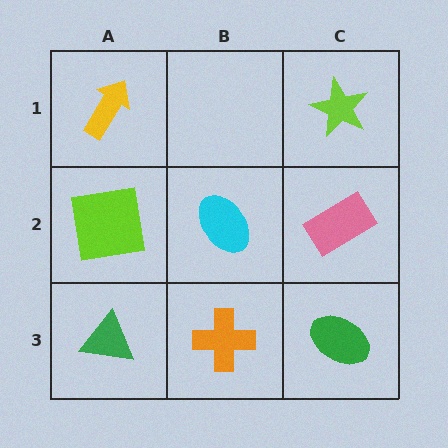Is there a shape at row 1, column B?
No, that cell is empty.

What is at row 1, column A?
A yellow arrow.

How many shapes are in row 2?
3 shapes.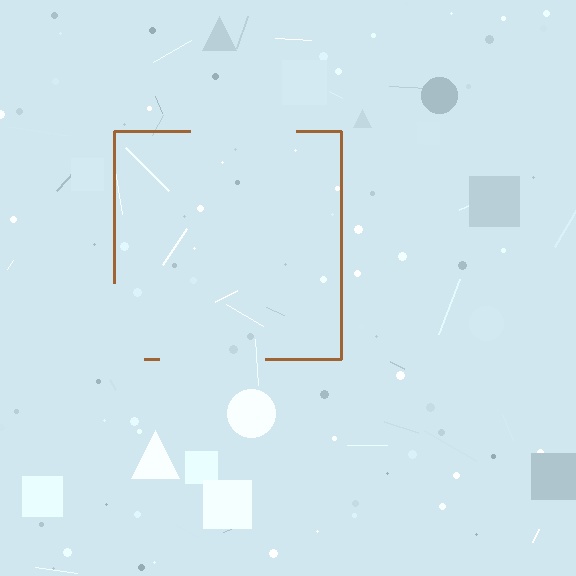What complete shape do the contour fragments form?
The contour fragments form a square.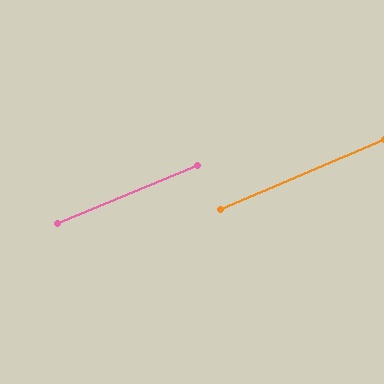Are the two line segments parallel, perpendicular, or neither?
Parallel — their directions differ by only 0.5°.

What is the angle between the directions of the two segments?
Approximately 0 degrees.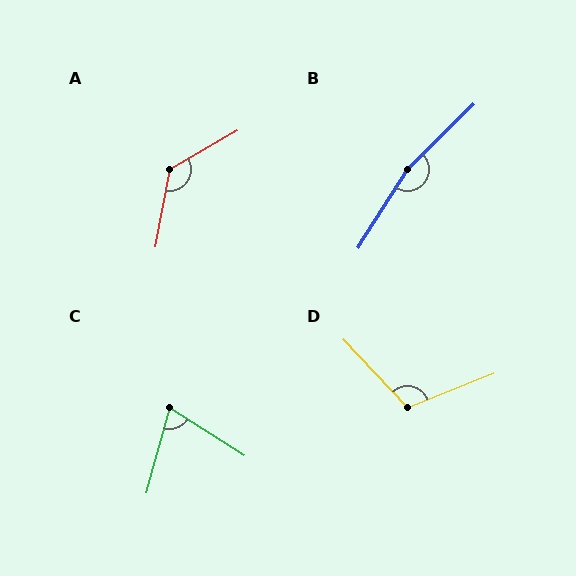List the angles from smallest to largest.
C (73°), D (112°), A (130°), B (167°).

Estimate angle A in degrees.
Approximately 130 degrees.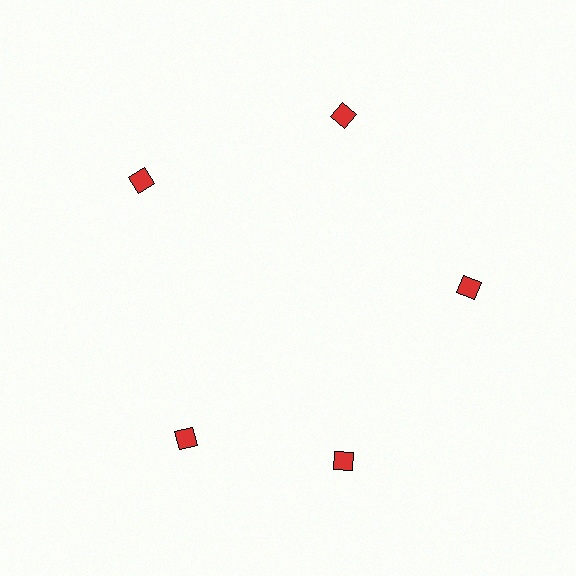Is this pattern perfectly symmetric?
No. The 5 red diamonds are arranged in a ring, but one element near the 8 o'clock position is rotated out of alignment along the ring, breaking the 5-fold rotational symmetry.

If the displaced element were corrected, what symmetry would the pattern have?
It would have 5-fold rotational symmetry — the pattern would map onto itself every 72 degrees.